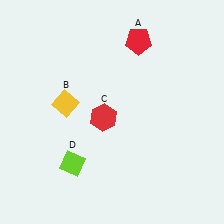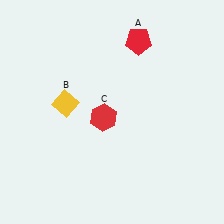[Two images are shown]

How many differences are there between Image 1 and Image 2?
There is 1 difference between the two images.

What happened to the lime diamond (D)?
The lime diamond (D) was removed in Image 2. It was in the bottom-left area of Image 1.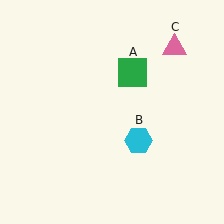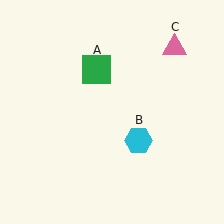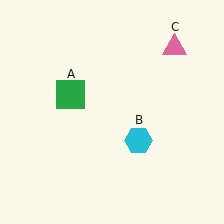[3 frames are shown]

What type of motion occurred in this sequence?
The green square (object A) rotated counterclockwise around the center of the scene.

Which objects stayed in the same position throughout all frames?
Cyan hexagon (object B) and pink triangle (object C) remained stationary.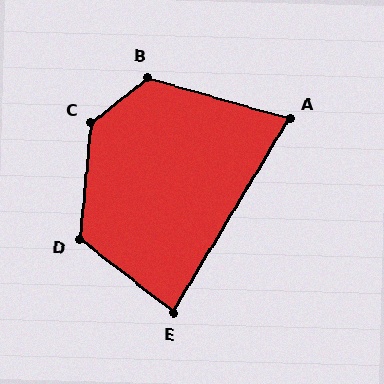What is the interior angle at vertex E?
Approximately 83 degrees (acute).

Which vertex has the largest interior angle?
C, at approximately 134 degrees.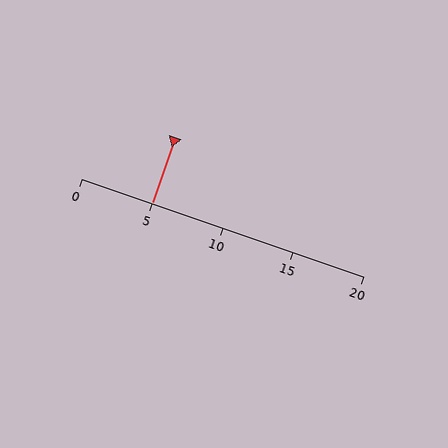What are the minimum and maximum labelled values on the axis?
The axis runs from 0 to 20.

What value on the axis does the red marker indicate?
The marker indicates approximately 5.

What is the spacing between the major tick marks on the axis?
The major ticks are spaced 5 apart.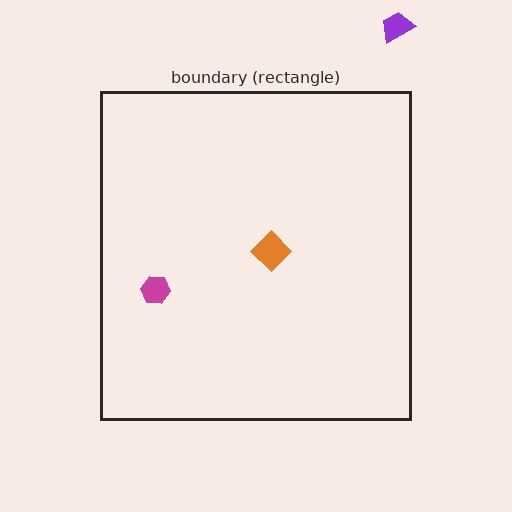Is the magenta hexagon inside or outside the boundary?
Inside.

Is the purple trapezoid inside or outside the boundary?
Outside.